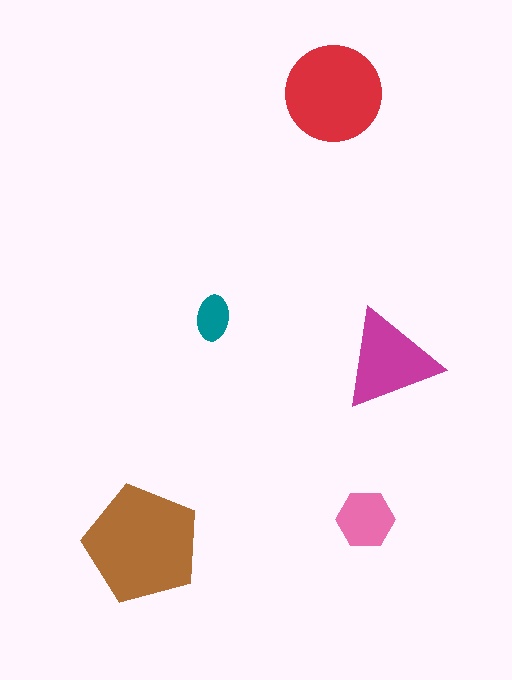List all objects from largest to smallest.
The brown pentagon, the red circle, the magenta triangle, the pink hexagon, the teal ellipse.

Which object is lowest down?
The brown pentagon is bottommost.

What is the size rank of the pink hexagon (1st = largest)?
4th.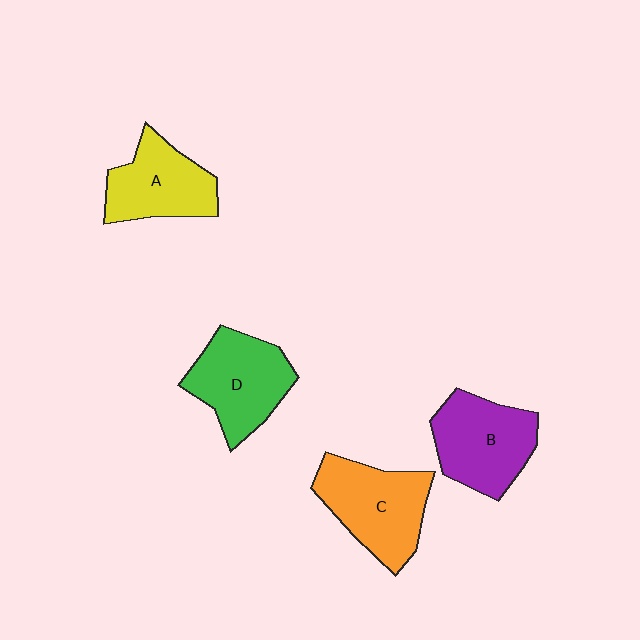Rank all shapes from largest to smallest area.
From largest to smallest: C (orange), B (purple), D (green), A (yellow).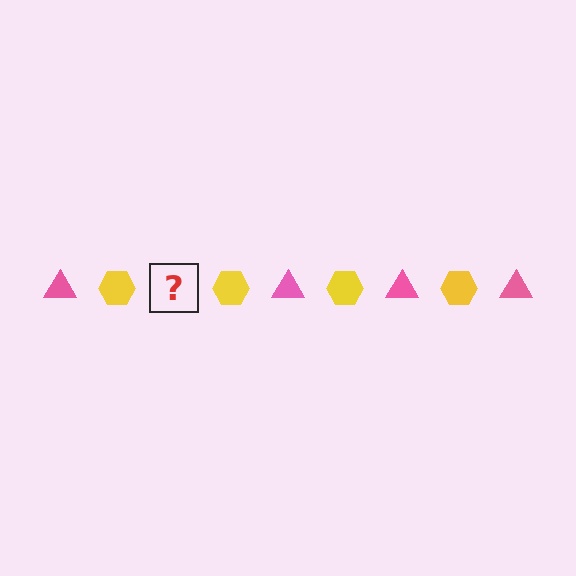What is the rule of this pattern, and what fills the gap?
The rule is that the pattern alternates between pink triangle and yellow hexagon. The gap should be filled with a pink triangle.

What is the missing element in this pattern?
The missing element is a pink triangle.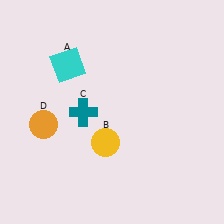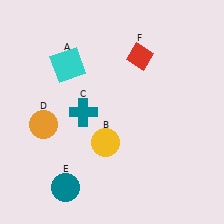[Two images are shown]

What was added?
A teal circle (E), a red diamond (F) were added in Image 2.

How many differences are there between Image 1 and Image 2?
There are 2 differences between the two images.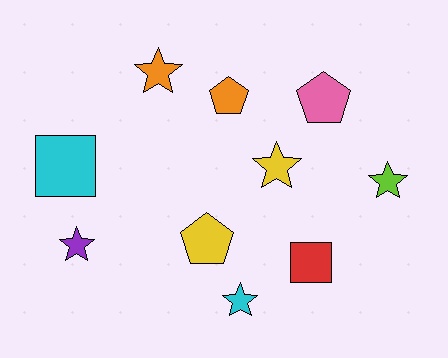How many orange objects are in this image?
There are 2 orange objects.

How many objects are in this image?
There are 10 objects.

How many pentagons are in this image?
There are 3 pentagons.